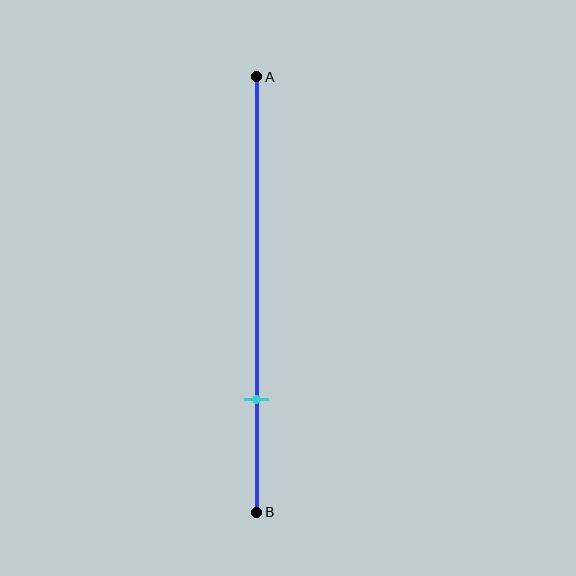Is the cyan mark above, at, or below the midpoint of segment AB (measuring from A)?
The cyan mark is below the midpoint of segment AB.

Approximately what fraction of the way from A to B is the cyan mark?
The cyan mark is approximately 75% of the way from A to B.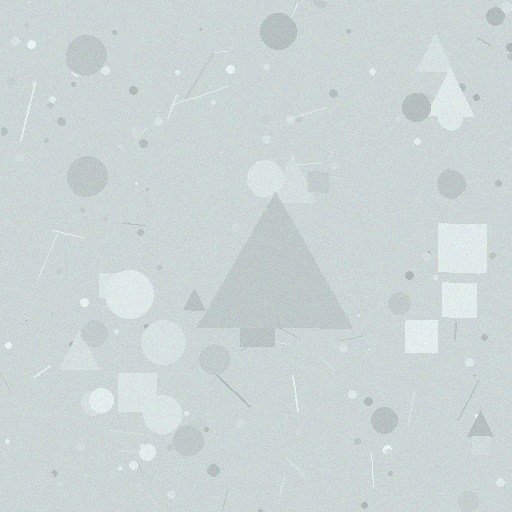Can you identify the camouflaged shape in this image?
The camouflaged shape is a triangle.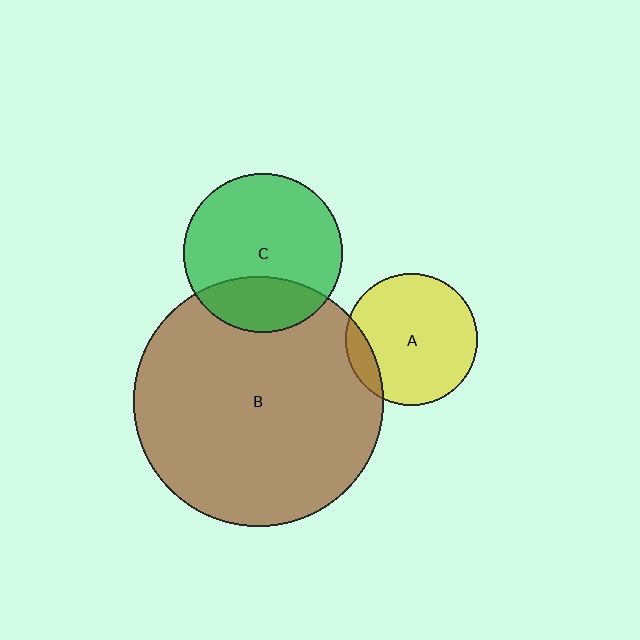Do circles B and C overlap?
Yes.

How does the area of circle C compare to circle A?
Approximately 1.5 times.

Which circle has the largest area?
Circle B (brown).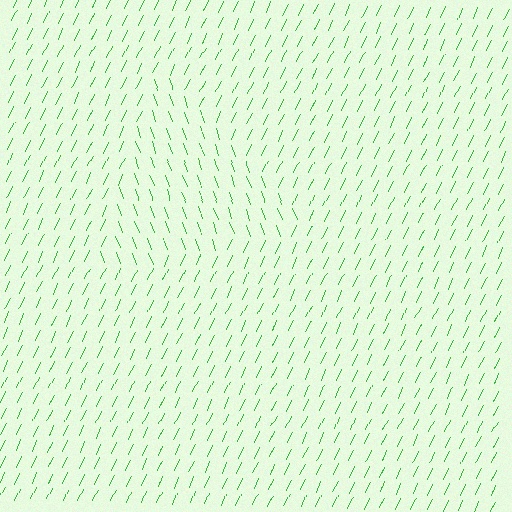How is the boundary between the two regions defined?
The boundary is defined purely by a change in line orientation (approximately 45 degrees difference). All lines are the same color and thickness.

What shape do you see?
I see a triangle.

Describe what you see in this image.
The image is filled with small green line segments. A triangle region in the image has lines oriented differently from the surrounding lines, creating a visible texture boundary.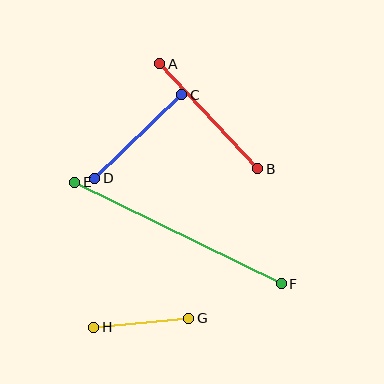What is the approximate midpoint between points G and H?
The midpoint is at approximately (141, 323) pixels.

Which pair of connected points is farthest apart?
Points E and F are farthest apart.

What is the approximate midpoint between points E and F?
The midpoint is at approximately (178, 233) pixels.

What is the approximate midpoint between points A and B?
The midpoint is at approximately (209, 116) pixels.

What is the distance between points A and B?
The distance is approximately 143 pixels.